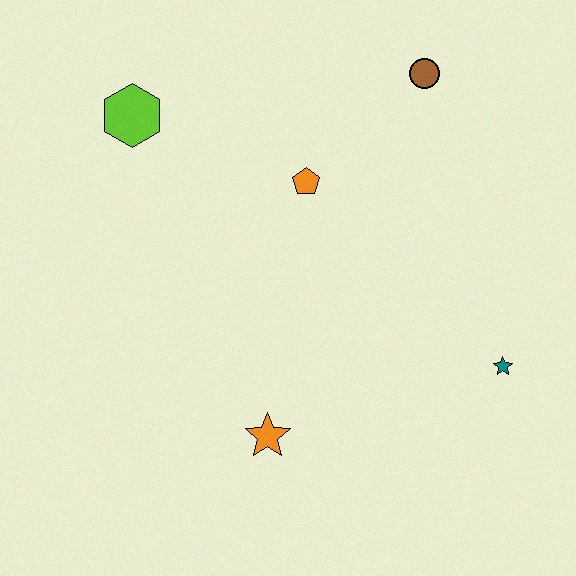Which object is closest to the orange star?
The teal star is closest to the orange star.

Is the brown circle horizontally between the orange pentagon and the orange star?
No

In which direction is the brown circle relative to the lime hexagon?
The brown circle is to the right of the lime hexagon.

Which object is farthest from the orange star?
The brown circle is farthest from the orange star.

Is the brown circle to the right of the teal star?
No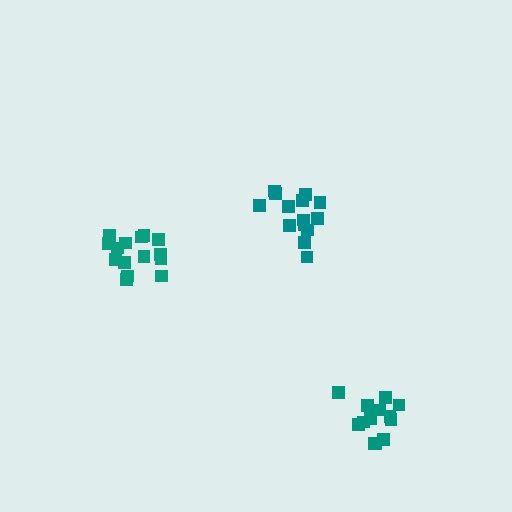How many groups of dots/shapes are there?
There are 3 groups.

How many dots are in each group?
Group 1: 14 dots, Group 2: 15 dots, Group 3: 13 dots (42 total).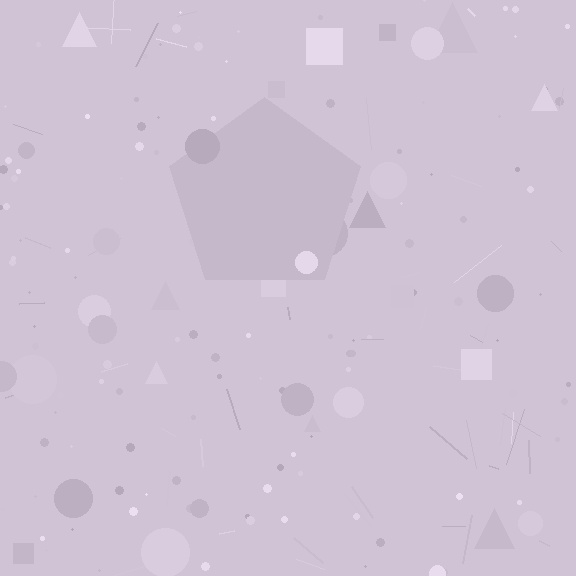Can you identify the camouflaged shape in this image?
The camouflaged shape is a pentagon.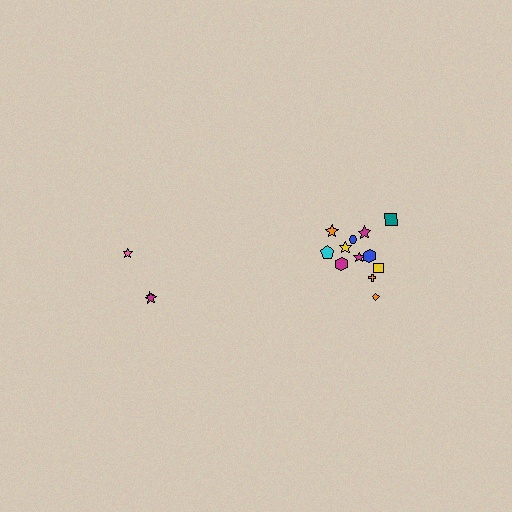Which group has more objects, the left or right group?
The right group.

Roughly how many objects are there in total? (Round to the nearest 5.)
Roughly 15 objects in total.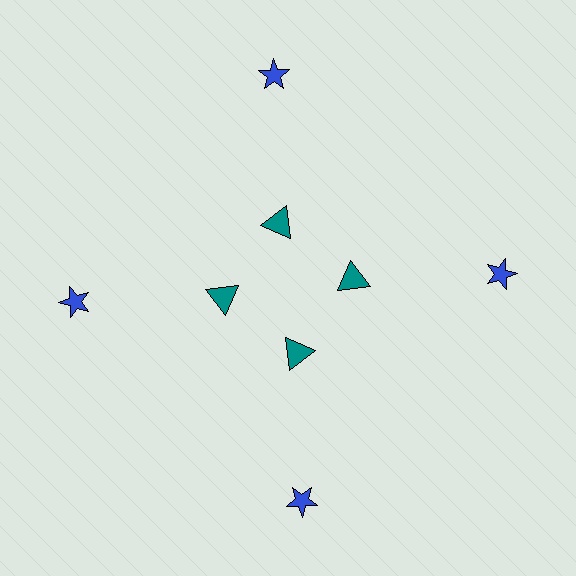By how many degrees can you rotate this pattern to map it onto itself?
The pattern maps onto itself every 90 degrees of rotation.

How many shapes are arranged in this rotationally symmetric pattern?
There are 8 shapes, arranged in 4 groups of 2.